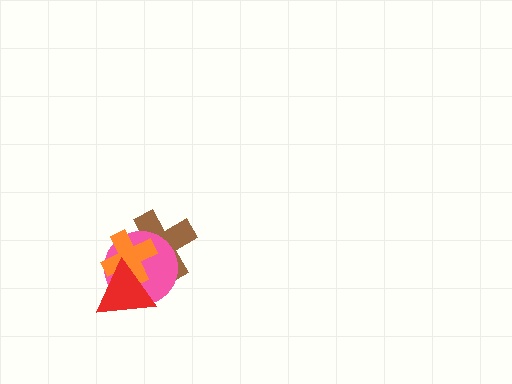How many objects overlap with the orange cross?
3 objects overlap with the orange cross.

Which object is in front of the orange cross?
The red triangle is in front of the orange cross.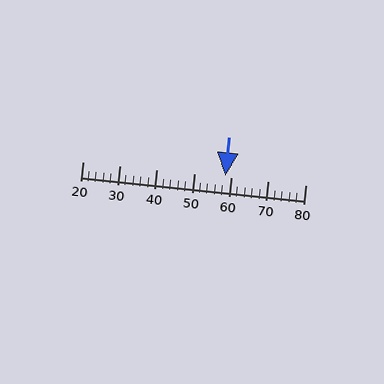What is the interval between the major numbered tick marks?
The major tick marks are spaced 10 units apart.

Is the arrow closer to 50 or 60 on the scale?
The arrow is closer to 60.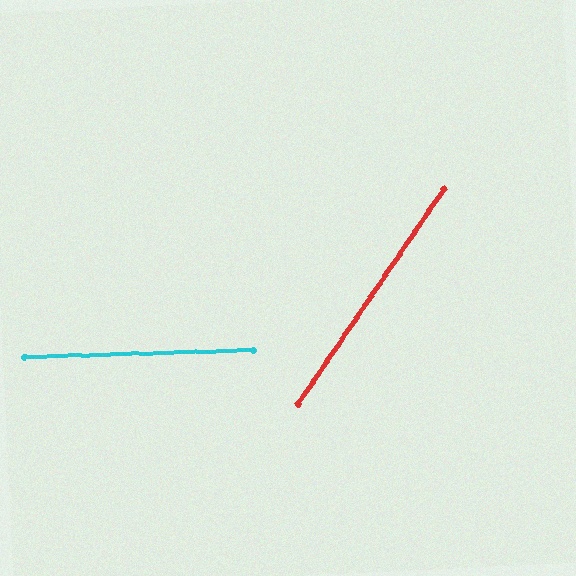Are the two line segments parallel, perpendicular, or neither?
Neither parallel nor perpendicular — they differ by about 54°.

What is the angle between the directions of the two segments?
Approximately 54 degrees.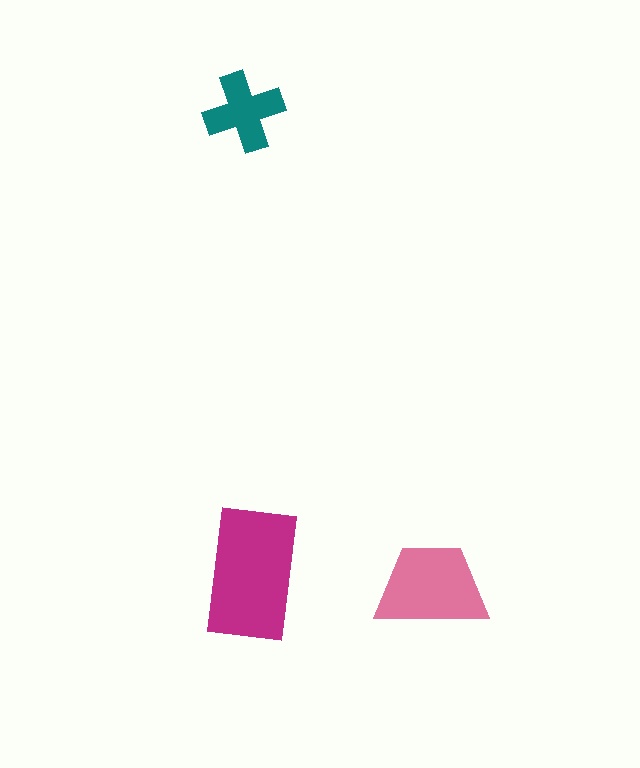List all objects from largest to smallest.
The magenta rectangle, the pink trapezoid, the teal cross.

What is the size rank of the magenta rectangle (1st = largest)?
1st.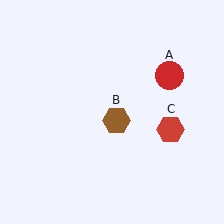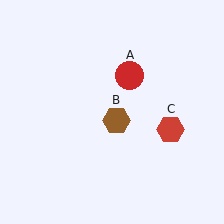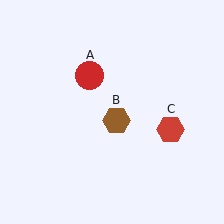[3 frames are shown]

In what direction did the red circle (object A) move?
The red circle (object A) moved left.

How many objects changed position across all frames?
1 object changed position: red circle (object A).